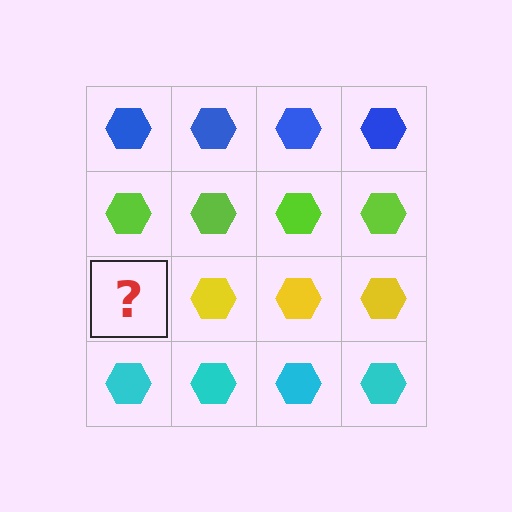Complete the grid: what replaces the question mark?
The question mark should be replaced with a yellow hexagon.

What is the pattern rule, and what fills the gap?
The rule is that each row has a consistent color. The gap should be filled with a yellow hexagon.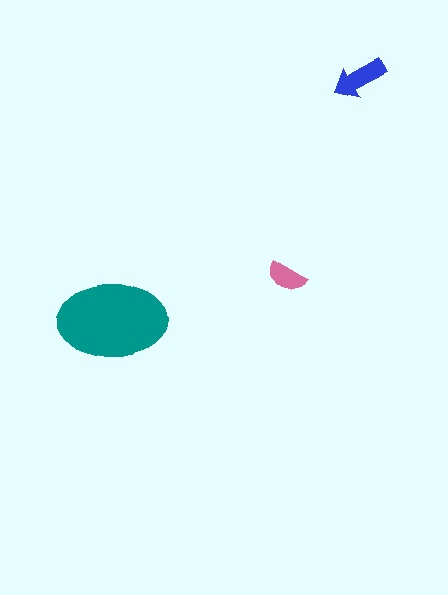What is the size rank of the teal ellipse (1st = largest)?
1st.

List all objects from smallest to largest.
The pink semicircle, the blue arrow, the teal ellipse.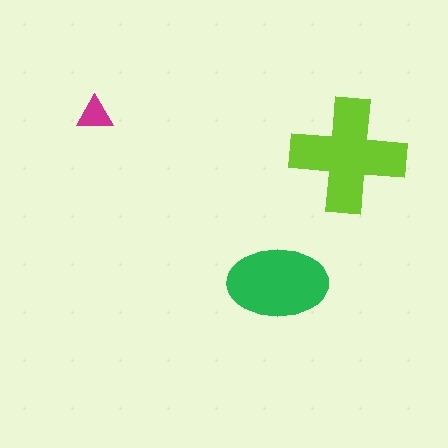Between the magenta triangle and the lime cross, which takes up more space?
The lime cross.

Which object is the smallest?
The magenta triangle.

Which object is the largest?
The lime cross.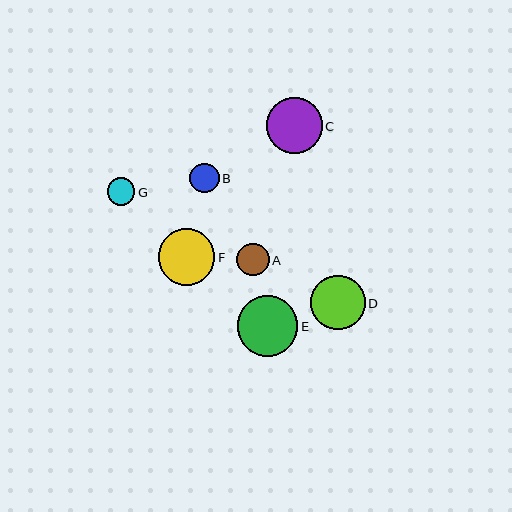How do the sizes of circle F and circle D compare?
Circle F and circle D are approximately the same size.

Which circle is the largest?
Circle E is the largest with a size of approximately 61 pixels.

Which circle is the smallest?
Circle G is the smallest with a size of approximately 27 pixels.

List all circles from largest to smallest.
From largest to smallest: E, F, C, D, A, B, G.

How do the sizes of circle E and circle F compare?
Circle E and circle F are approximately the same size.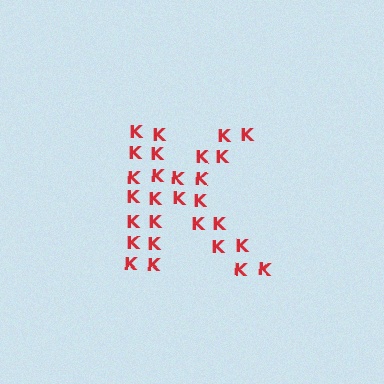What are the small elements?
The small elements are letter K's.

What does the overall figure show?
The overall figure shows the letter K.